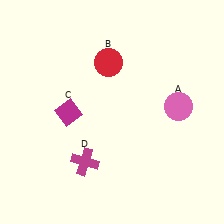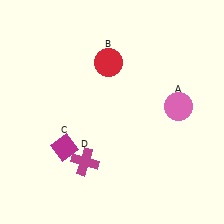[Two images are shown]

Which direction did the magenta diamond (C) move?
The magenta diamond (C) moved down.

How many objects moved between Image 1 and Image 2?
1 object moved between the two images.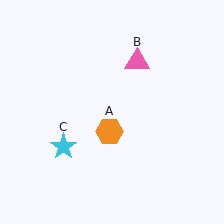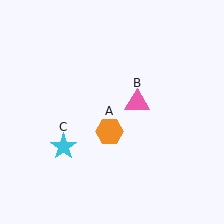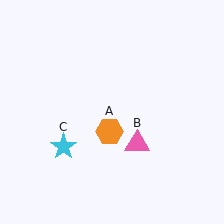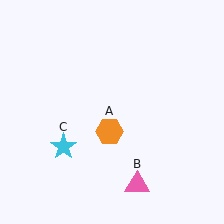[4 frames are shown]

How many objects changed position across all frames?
1 object changed position: pink triangle (object B).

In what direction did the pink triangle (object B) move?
The pink triangle (object B) moved down.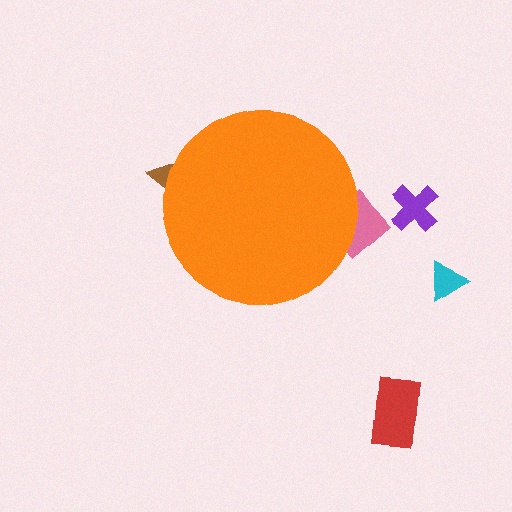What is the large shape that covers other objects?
An orange circle.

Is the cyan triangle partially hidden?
No, the cyan triangle is fully visible.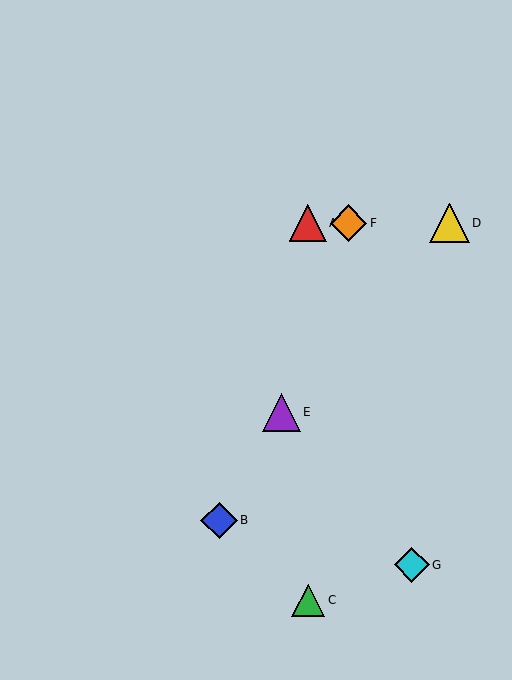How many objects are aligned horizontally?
3 objects (A, D, F) are aligned horizontally.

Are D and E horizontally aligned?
No, D is at y≈223 and E is at y≈412.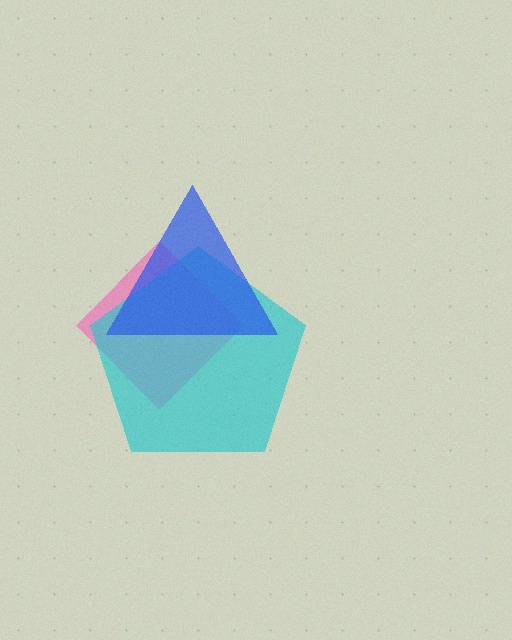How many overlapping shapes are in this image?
There are 3 overlapping shapes in the image.